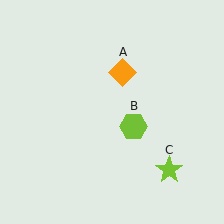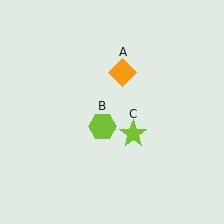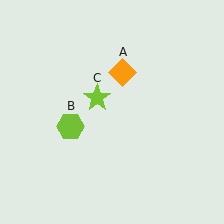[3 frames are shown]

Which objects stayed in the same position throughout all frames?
Orange diamond (object A) remained stationary.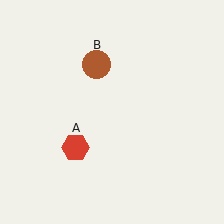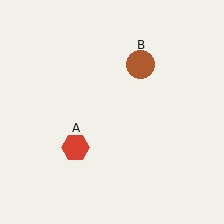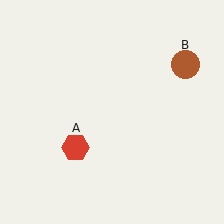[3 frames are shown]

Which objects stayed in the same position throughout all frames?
Red hexagon (object A) remained stationary.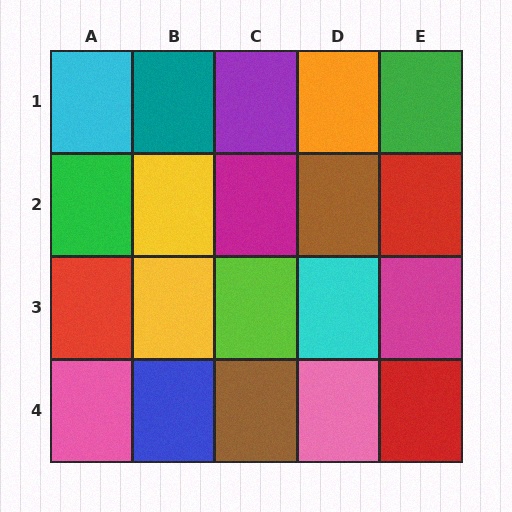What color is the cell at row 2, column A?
Green.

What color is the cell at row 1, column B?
Teal.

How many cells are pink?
2 cells are pink.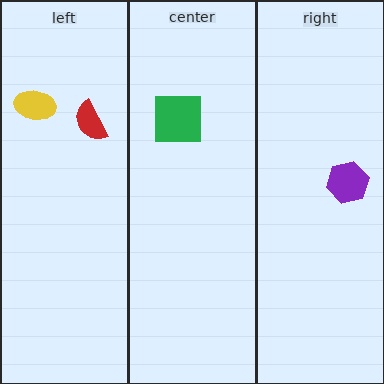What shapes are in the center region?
The green square.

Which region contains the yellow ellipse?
The left region.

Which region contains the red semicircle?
The left region.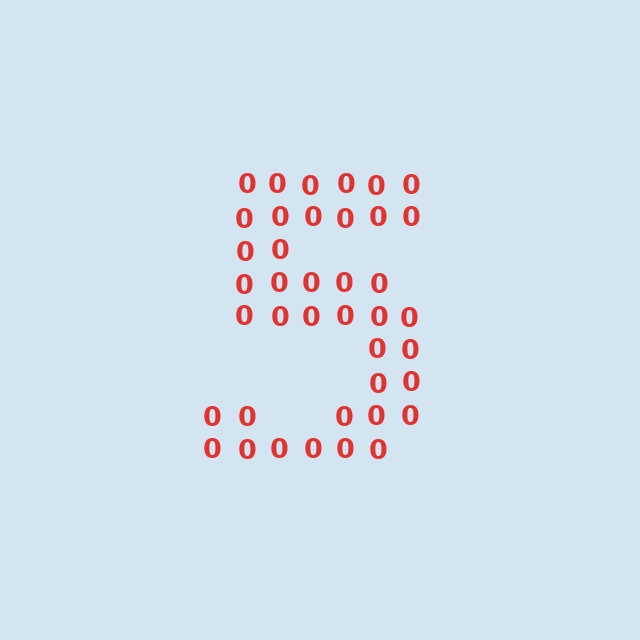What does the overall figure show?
The overall figure shows the digit 5.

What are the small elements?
The small elements are digit 0's.